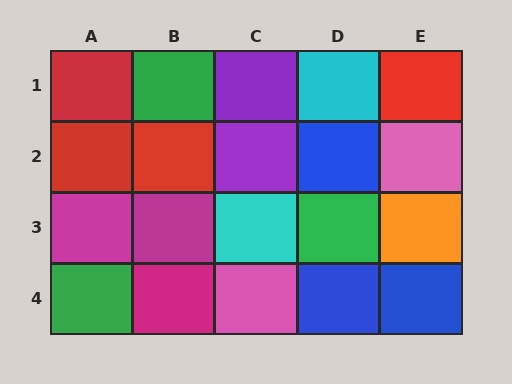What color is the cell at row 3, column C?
Cyan.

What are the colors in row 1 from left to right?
Red, green, purple, cyan, red.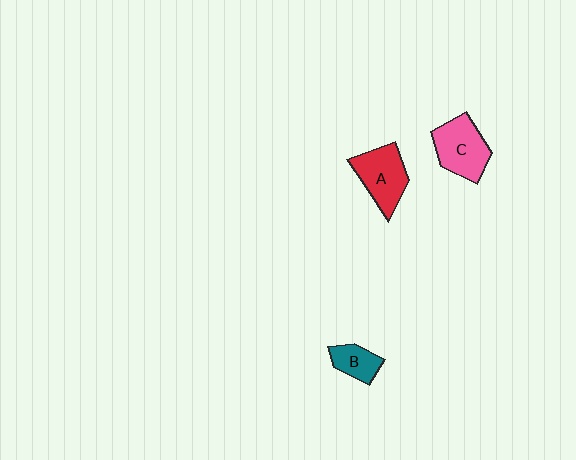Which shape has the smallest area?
Shape B (teal).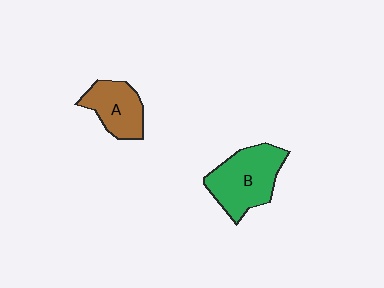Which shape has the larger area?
Shape B (green).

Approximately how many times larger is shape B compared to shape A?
Approximately 1.5 times.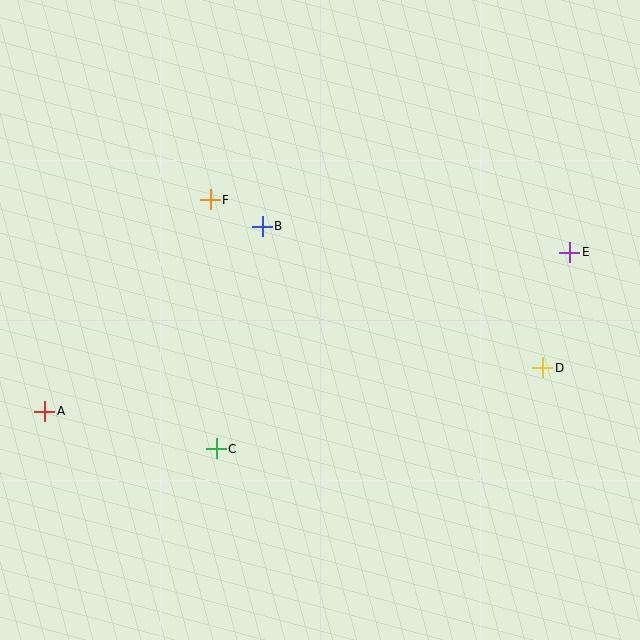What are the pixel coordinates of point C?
Point C is at (216, 449).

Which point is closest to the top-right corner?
Point E is closest to the top-right corner.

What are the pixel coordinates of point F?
Point F is at (210, 200).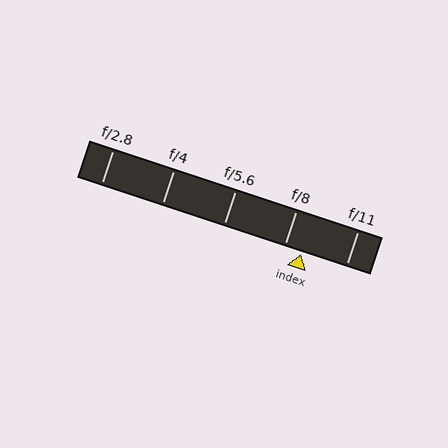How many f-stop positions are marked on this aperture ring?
There are 5 f-stop positions marked.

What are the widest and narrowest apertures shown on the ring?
The widest aperture shown is f/2.8 and the narrowest is f/11.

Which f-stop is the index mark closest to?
The index mark is closest to f/8.